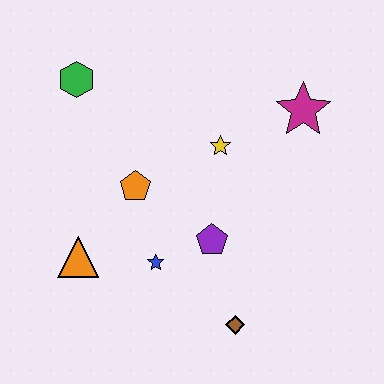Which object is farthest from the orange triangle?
The magenta star is farthest from the orange triangle.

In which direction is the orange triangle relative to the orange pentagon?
The orange triangle is below the orange pentagon.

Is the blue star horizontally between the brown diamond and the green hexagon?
Yes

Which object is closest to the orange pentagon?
The blue star is closest to the orange pentagon.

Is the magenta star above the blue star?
Yes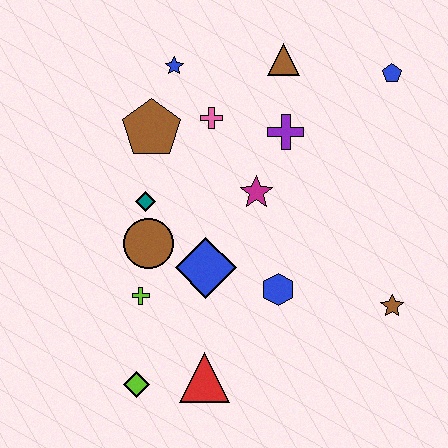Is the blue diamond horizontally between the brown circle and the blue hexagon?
Yes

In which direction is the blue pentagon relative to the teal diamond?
The blue pentagon is to the right of the teal diamond.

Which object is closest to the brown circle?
The teal diamond is closest to the brown circle.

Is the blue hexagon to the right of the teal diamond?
Yes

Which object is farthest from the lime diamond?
The blue pentagon is farthest from the lime diamond.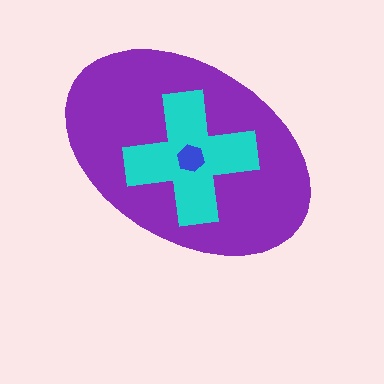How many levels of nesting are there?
3.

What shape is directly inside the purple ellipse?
The cyan cross.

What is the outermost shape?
The purple ellipse.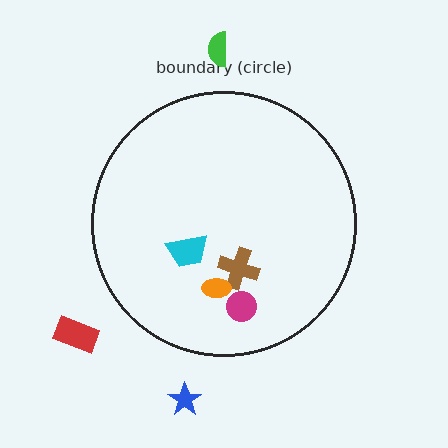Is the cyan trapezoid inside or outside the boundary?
Inside.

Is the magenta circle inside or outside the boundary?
Inside.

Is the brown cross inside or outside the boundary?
Inside.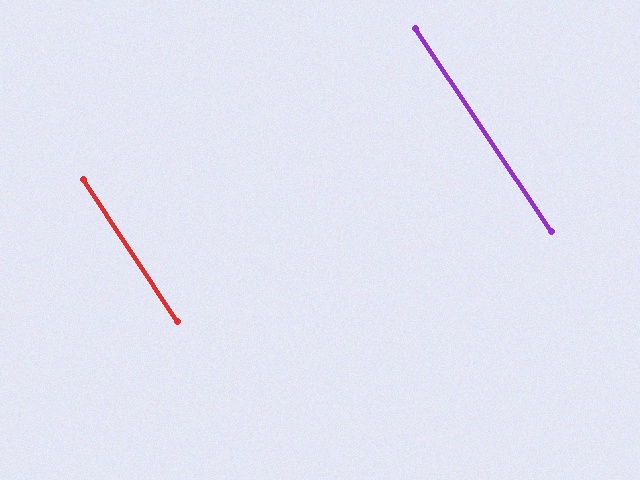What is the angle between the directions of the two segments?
Approximately 0 degrees.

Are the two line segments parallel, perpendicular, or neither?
Parallel — their directions differ by only 0.3°.